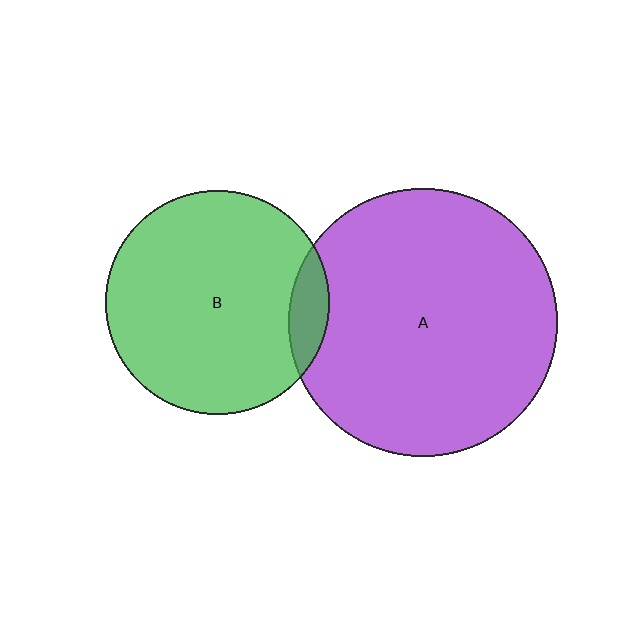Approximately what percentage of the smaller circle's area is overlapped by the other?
Approximately 10%.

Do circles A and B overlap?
Yes.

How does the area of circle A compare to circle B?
Approximately 1.4 times.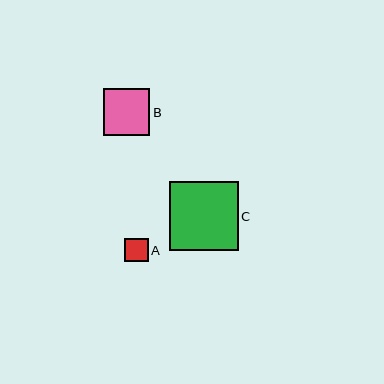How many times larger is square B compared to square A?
Square B is approximately 2.0 times the size of square A.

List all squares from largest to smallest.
From largest to smallest: C, B, A.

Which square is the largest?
Square C is the largest with a size of approximately 69 pixels.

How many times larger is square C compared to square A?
Square C is approximately 2.9 times the size of square A.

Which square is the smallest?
Square A is the smallest with a size of approximately 23 pixels.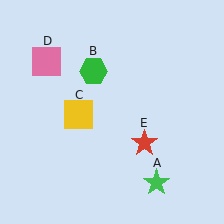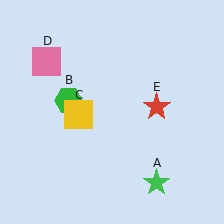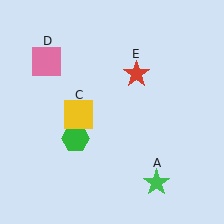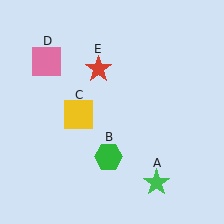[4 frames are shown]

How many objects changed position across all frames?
2 objects changed position: green hexagon (object B), red star (object E).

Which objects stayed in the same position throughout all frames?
Green star (object A) and yellow square (object C) and pink square (object D) remained stationary.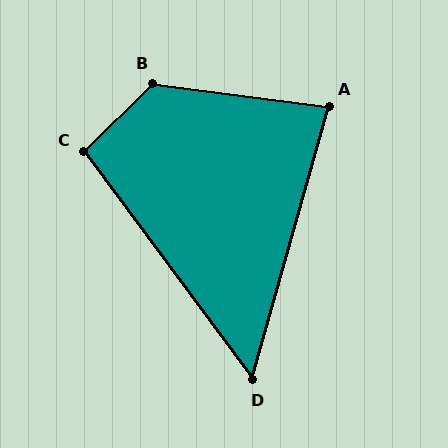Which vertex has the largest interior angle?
B, at approximately 128 degrees.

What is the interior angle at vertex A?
Approximately 82 degrees (acute).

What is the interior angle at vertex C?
Approximately 98 degrees (obtuse).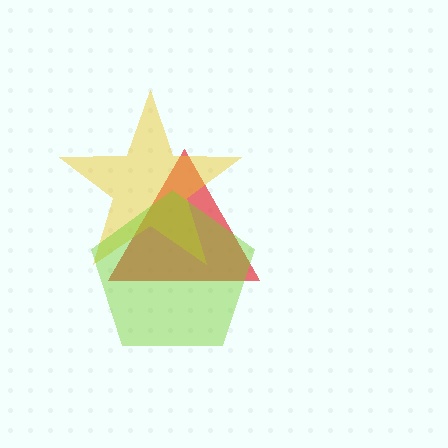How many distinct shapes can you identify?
There are 3 distinct shapes: a red triangle, a yellow star, a lime pentagon.